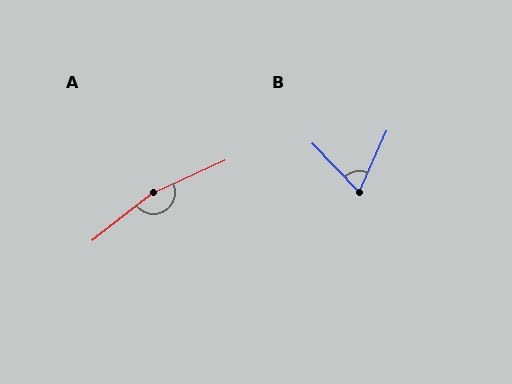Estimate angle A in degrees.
Approximately 167 degrees.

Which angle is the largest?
A, at approximately 167 degrees.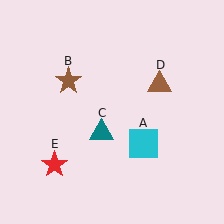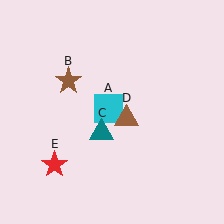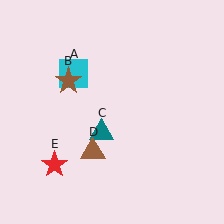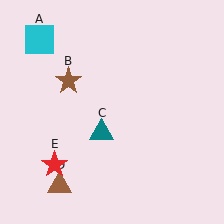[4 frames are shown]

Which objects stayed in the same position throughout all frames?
Brown star (object B) and teal triangle (object C) and red star (object E) remained stationary.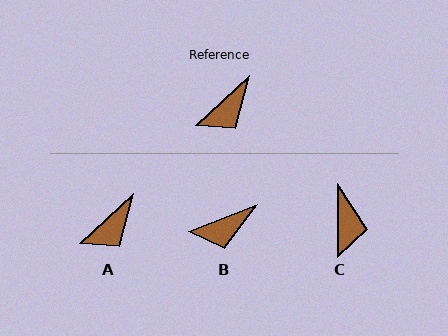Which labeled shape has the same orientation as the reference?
A.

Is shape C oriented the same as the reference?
No, it is off by about 46 degrees.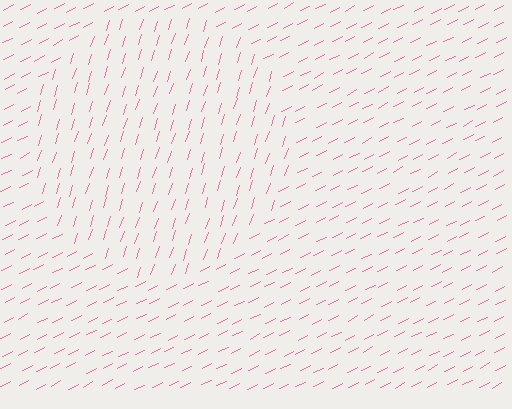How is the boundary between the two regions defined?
The boundary is defined purely by a change in line orientation (approximately 45 degrees difference). All lines are the same color and thickness.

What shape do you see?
I see a circle.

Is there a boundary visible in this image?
Yes, there is a texture boundary formed by a change in line orientation.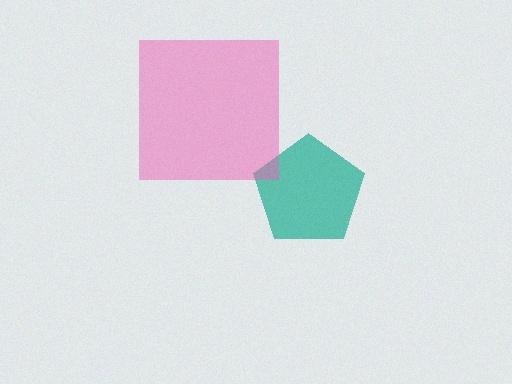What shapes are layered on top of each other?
The layered shapes are: a teal pentagon, a pink square.